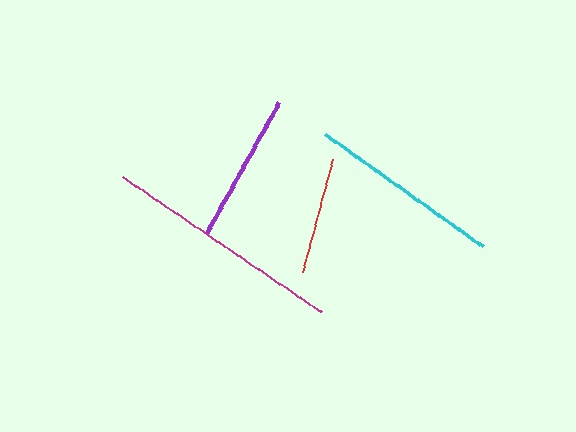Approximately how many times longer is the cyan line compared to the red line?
The cyan line is approximately 1.6 times the length of the red line.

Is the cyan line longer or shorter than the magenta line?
The magenta line is longer than the cyan line.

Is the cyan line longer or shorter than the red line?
The cyan line is longer than the red line.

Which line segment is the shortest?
The red line is the shortest at approximately 117 pixels.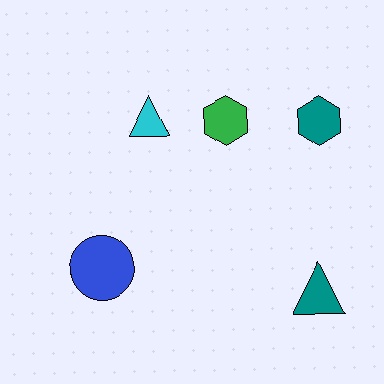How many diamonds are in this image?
There are no diamonds.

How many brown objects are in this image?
There are no brown objects.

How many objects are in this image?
There are 5 objects.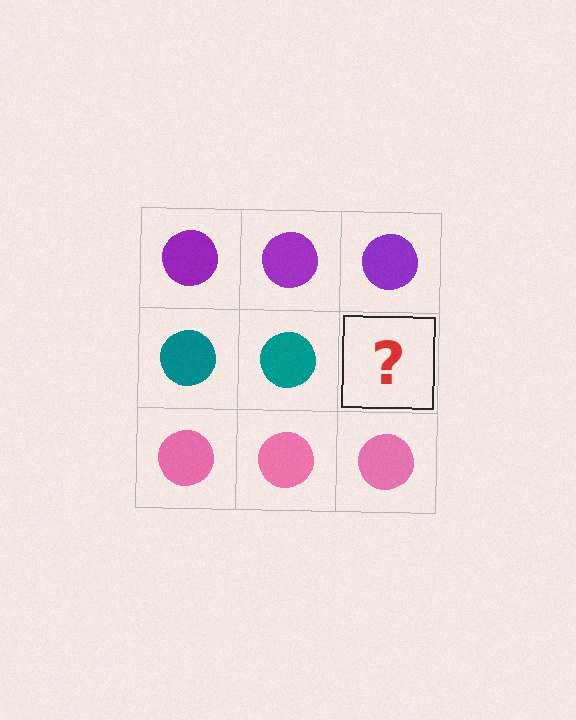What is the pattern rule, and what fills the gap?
The rule is that each row has a consistent color. The gap should be filled with a teal circle.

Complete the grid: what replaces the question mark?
The question mark should be replaced with a teal circle.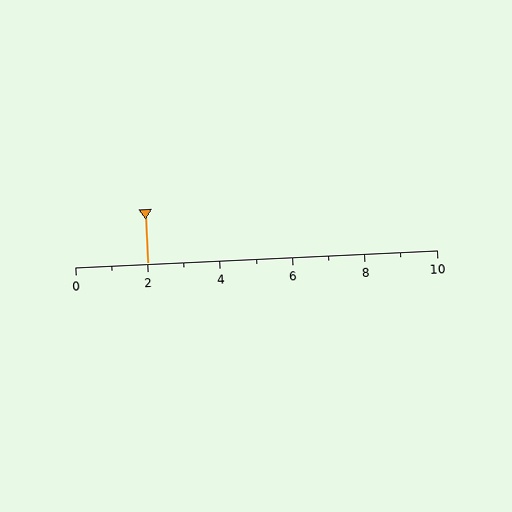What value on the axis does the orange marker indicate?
The marker indicates approximately 2.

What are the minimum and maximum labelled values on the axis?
The axis runs from 0 to 10.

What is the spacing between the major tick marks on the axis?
The major ticks are spaced 2 apart.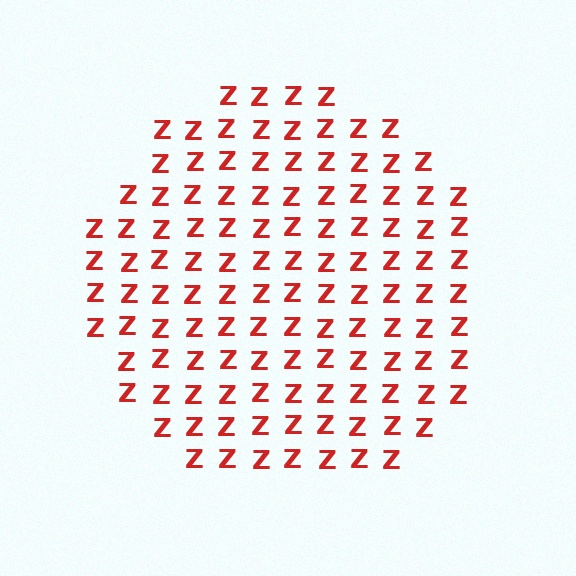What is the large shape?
The large shape is a circle.